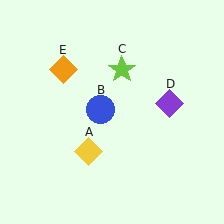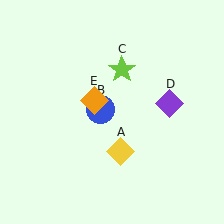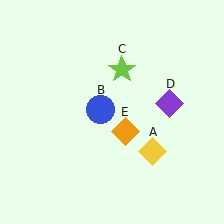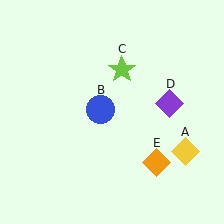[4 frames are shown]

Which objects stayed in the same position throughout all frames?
Blue circle (object B) and lime star (object C) and purple diamond (object D) remained stationary.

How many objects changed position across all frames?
2 objects changed position: yellow diamond (object A), orange diamond (object E).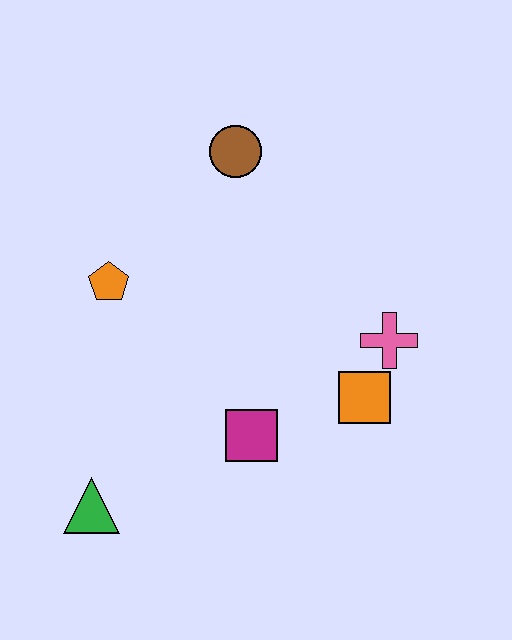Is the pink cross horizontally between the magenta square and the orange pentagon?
No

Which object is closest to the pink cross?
The orange square is closest to the pink cross.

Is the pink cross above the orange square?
Yes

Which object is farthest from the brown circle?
The green triangle is farthest from the brown circle.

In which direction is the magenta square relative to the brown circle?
The magenta square is below the brown circle.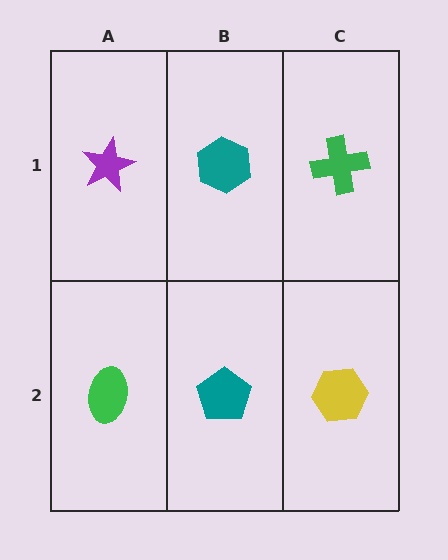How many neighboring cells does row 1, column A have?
2.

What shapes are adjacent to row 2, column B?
A teal hexagon (row 1, column B), a green ellipse (row 2, column A), a yellow hexagon (row 2, column C).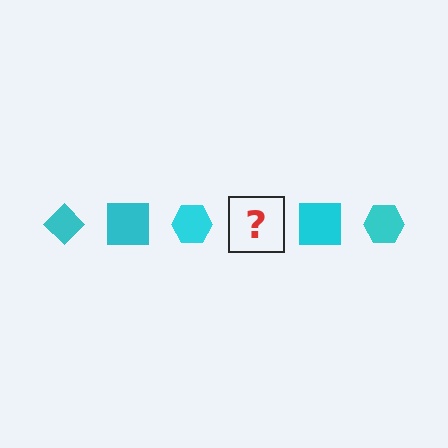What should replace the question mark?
The question mark should be replaced with a cyan diamond.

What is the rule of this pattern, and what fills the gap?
The rule is that the pattern cycles through diamond, square, hexagon shapes in cyan. The gap should be filled with a cyan diamond.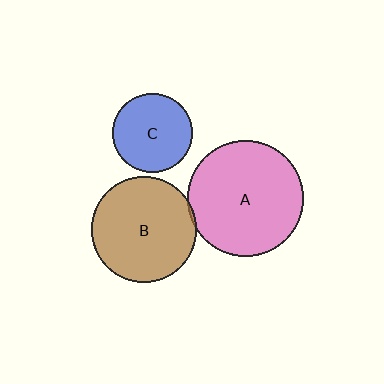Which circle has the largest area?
Circle A (pink).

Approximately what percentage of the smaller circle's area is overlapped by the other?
Approximately 5%.